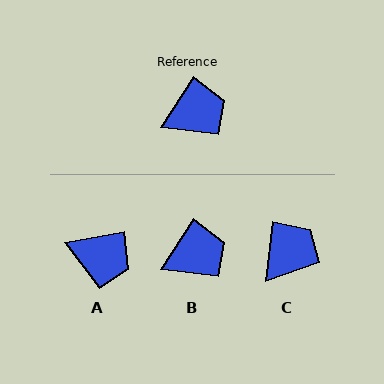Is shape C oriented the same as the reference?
No, it is off by about 26 degrees.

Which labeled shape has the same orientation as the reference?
B.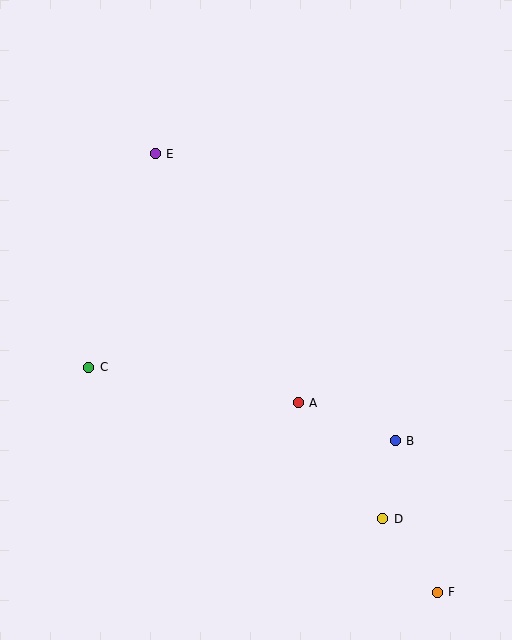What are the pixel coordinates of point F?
Point F is at (437, 592).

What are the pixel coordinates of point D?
Point D is at (383, 519).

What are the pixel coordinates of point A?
Point A is at (298, 403).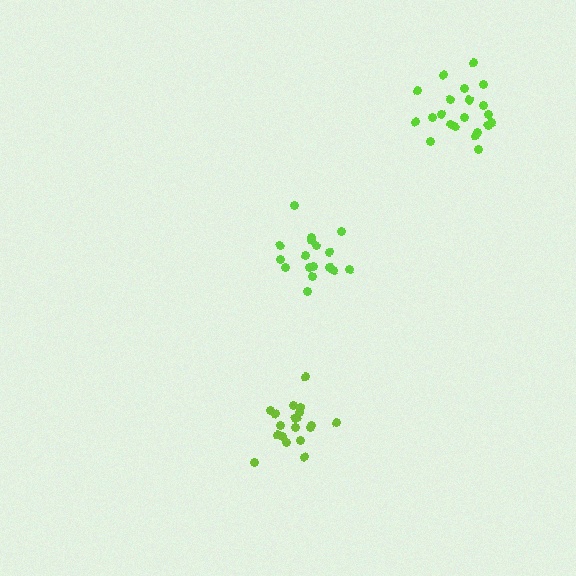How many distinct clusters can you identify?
There are 3 distinct clusters.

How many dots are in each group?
Group 1: 19 dots, Group 2: 21 dots, Group 3: 17 dots (57 total).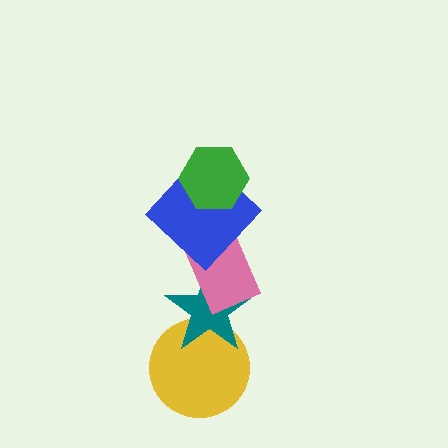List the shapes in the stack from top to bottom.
From top to bottom: the green hexagon, the blue diamond, the pink rectangle, the teal star, the yellow circle.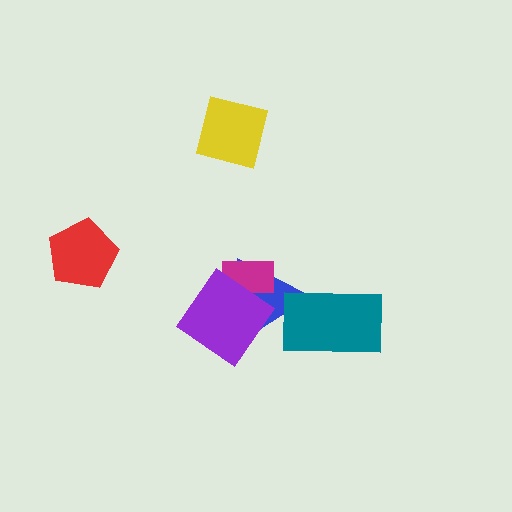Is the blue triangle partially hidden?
Yes, it is partially covered by another shape.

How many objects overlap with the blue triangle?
3 objects overlap with the blue triangle.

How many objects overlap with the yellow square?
0 objects overlap with the yellow square.